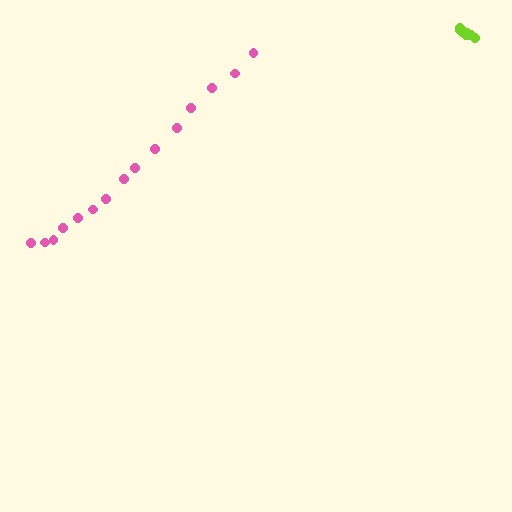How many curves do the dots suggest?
There are 2 distinct paths.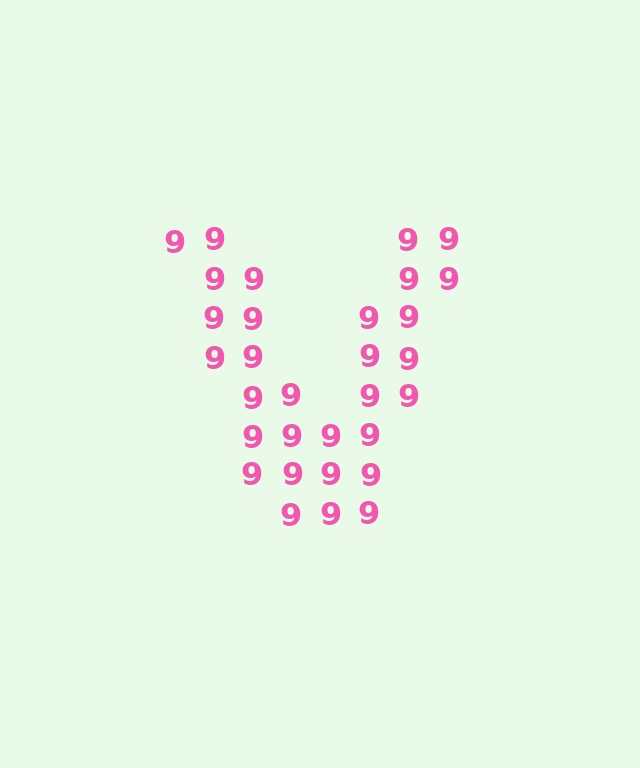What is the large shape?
The large shape is the letter V.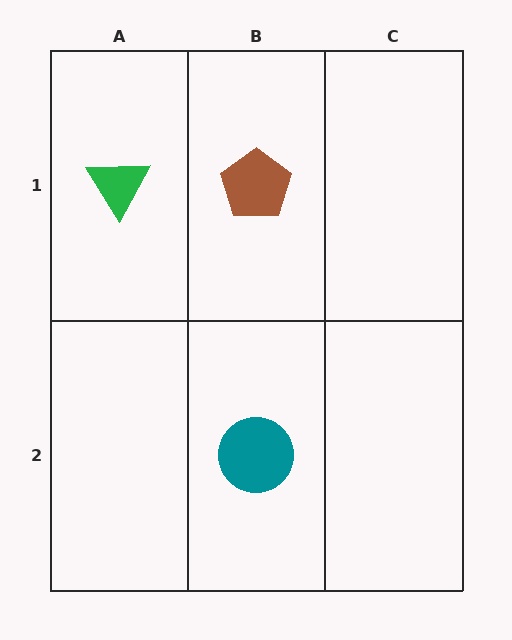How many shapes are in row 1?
2 shapes.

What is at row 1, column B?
A brown pentagon.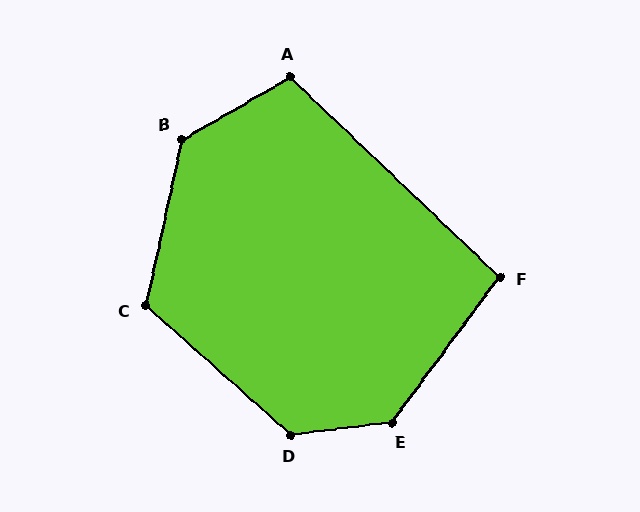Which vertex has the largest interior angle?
E, at approximately 134 degrees.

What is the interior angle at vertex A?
Approximately 107 degrees (obtuse).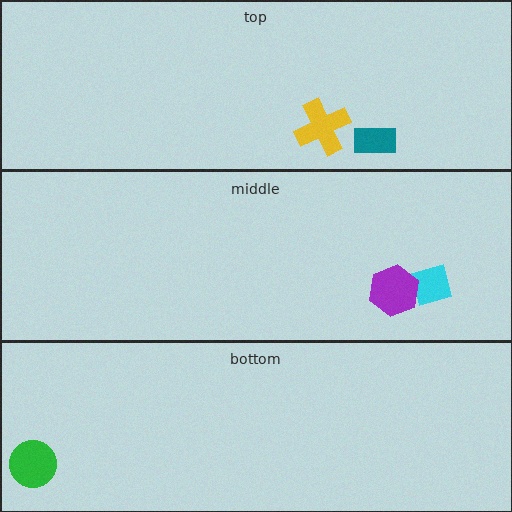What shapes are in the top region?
The yellow cross, the teal rectangle.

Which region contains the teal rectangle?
The top region.